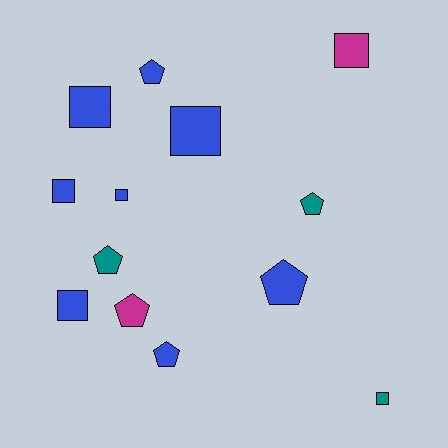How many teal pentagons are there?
There are 2 teal pentagons.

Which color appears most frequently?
Blue, with 8 objects.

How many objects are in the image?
There are 13 objects.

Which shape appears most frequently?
Square, with 7 objects.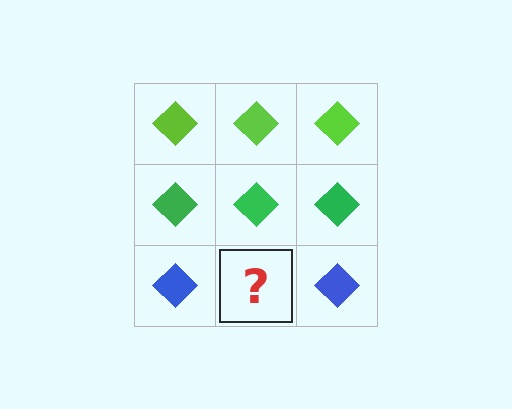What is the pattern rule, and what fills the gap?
The rule is that each row has a consistent color. The gap should be filled with a blue diamond.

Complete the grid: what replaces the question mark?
The question mark should be replaced with a blue diamond.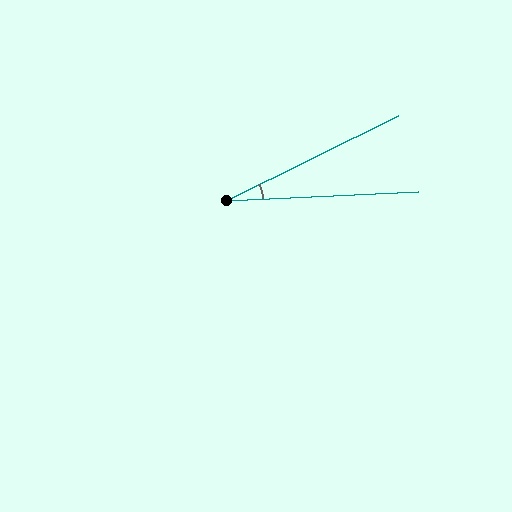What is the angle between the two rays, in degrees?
Approximately 24 degrees.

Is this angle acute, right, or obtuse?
It is acute.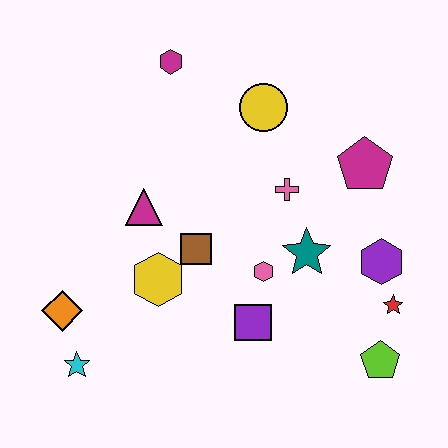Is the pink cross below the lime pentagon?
No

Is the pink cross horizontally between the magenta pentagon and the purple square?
Yes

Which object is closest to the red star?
The purple hexagon is closest to the red star.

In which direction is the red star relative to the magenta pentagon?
The red star is below the magenta pentagon.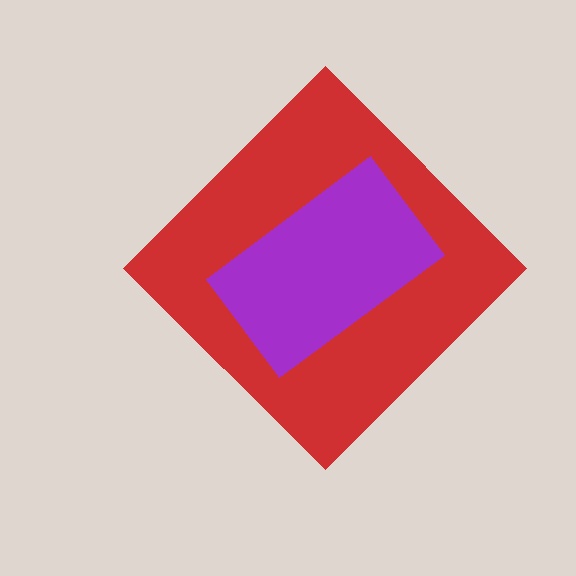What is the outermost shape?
The red diamond.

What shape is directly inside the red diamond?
The purple rectangle.